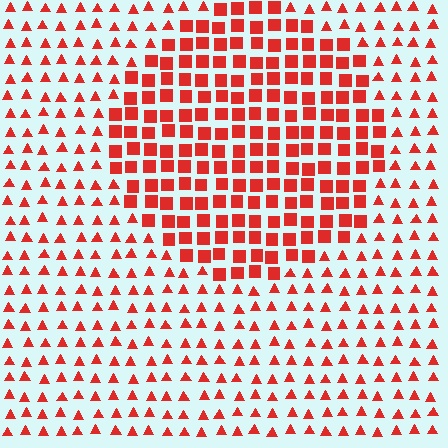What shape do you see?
I see a circle.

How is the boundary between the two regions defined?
The boundary is defined by a change in element shape: squares inside vs. triangles outside. All elements share the same color and spacing.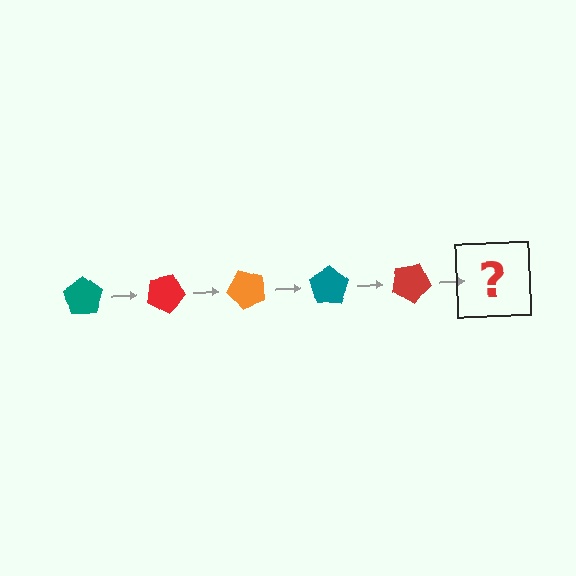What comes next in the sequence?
The next element should be an orange pentagon, rotated 125 degrees from the start.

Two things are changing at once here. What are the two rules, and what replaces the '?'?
The two rules are that it rotates 25 degrees each step and the color cycles through teal, red, and orange. The '?' should be an orange pentagon, rotated 125 degrees from the start.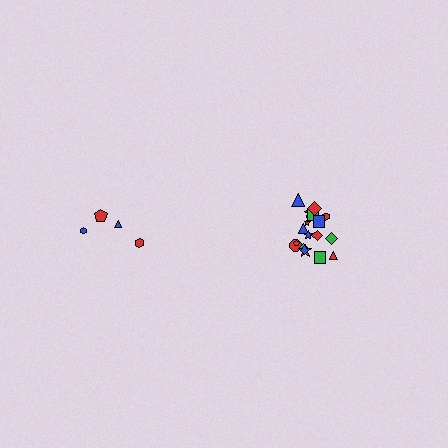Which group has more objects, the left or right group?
The right group.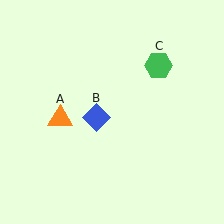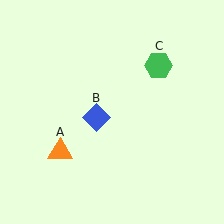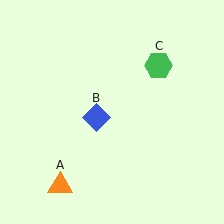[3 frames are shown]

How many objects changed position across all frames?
1 object changed position: orange triangle (object A).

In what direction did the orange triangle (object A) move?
The orange triangle (object A) moved down.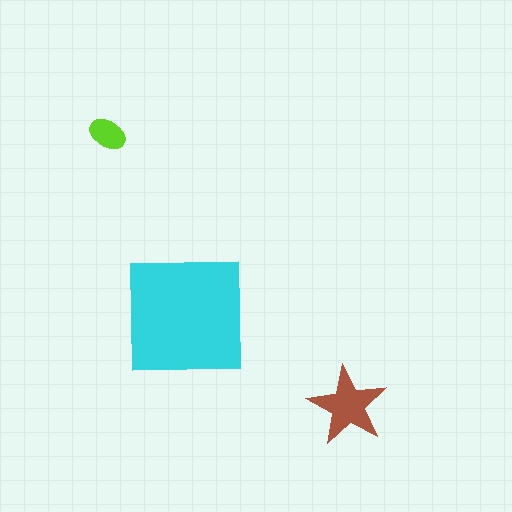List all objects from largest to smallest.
The cyan square, the brown star, the lime ellipse.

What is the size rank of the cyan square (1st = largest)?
1st.